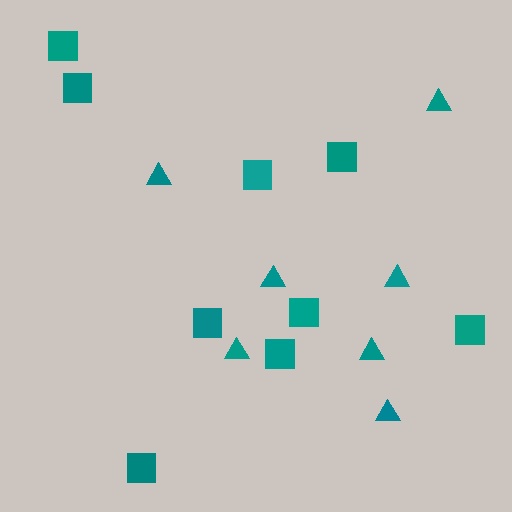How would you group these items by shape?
There are 2 groups: one group of squares (9) and one group of triangles (7).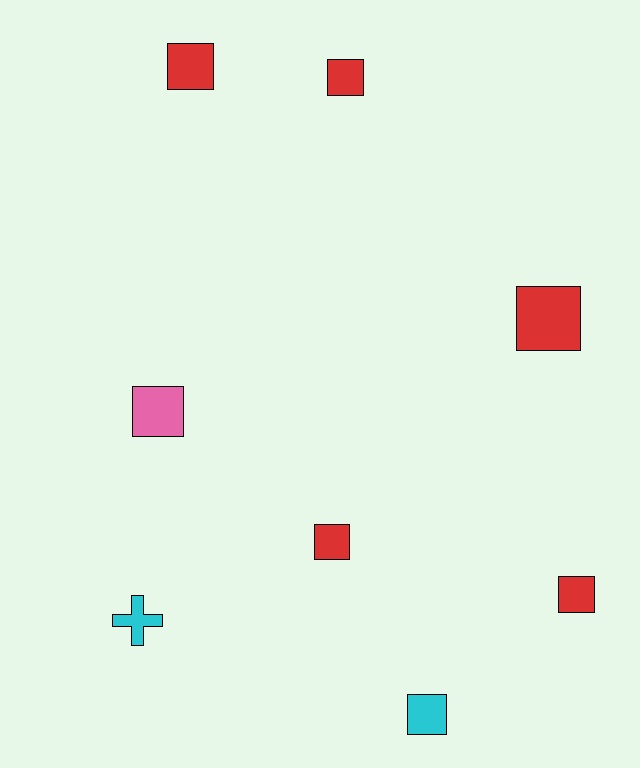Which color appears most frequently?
Red, with 5 objects.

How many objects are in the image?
There are 8 objects.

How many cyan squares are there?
There is 1 cyan square.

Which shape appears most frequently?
Square, with 7 objects.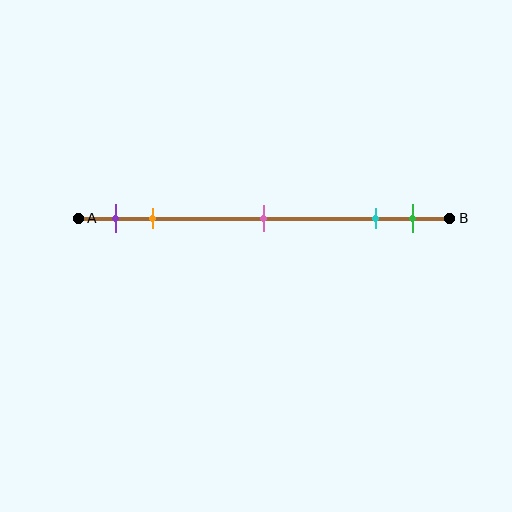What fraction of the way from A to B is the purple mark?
The purple mark is approximately 10% (0.1) of the way from A to B.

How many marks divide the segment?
There are 5 marks dividing the segment.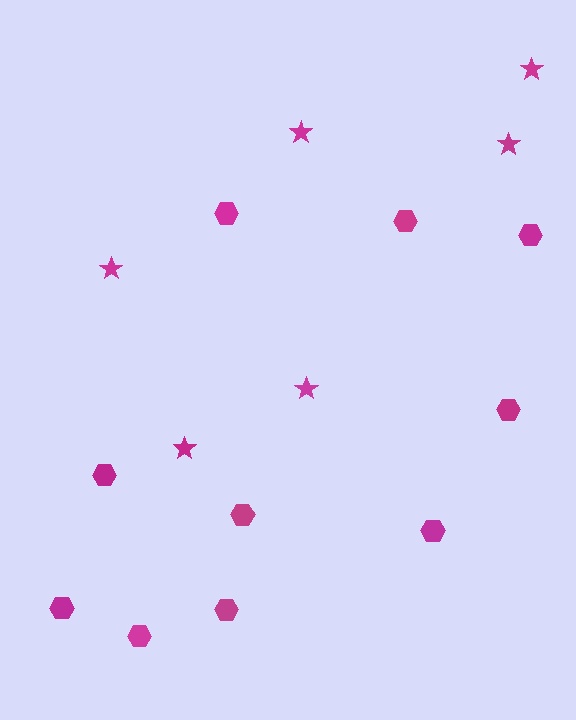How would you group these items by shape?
There are 2 groups: one group of stars (6) and one group of hexagons (10).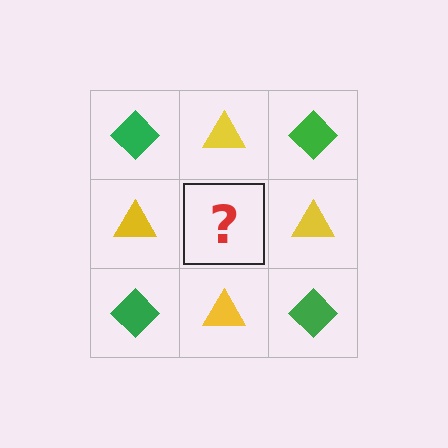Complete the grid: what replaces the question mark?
The question mark should be replaced with a green diamond.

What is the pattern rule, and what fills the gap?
The rule is that it alternates green diamond and yellow triangle in a checkerboard pattern. The gap should be filled with a green diamond.